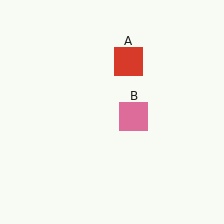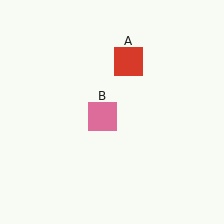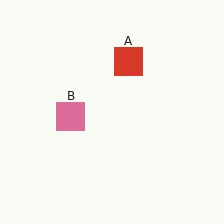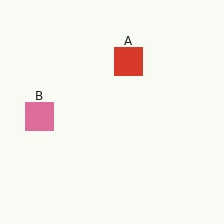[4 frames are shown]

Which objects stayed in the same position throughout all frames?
Red square (object A) remained stationary.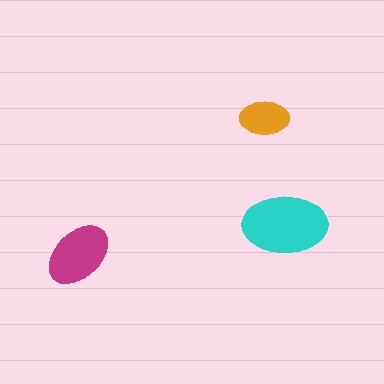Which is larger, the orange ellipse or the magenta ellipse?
The magenta one.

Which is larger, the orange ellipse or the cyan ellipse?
The cyan one.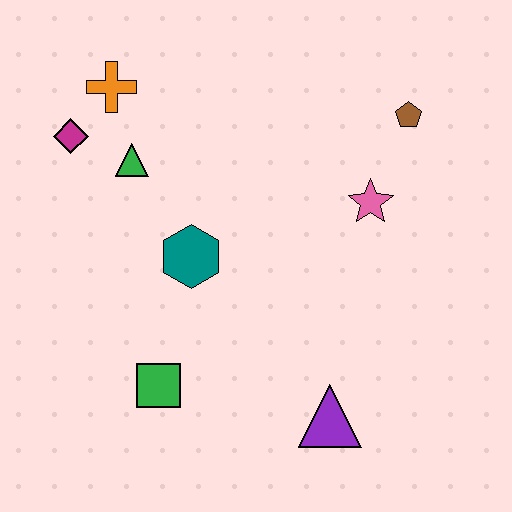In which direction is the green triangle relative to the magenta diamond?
The green triangle is to the right of the magenta diamond.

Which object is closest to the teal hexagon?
The green triangle is closest to the teal hexagon.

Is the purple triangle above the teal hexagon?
No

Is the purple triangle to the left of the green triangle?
No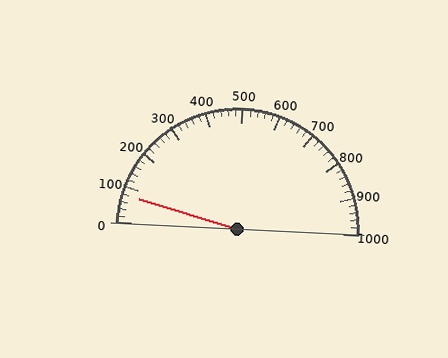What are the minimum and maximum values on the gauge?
The gauge ranges from 0 to 1000.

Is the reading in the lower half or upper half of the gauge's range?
The reading is in the lower half of the range (0 to 1000).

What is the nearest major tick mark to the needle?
The nearest major tick mark is 100.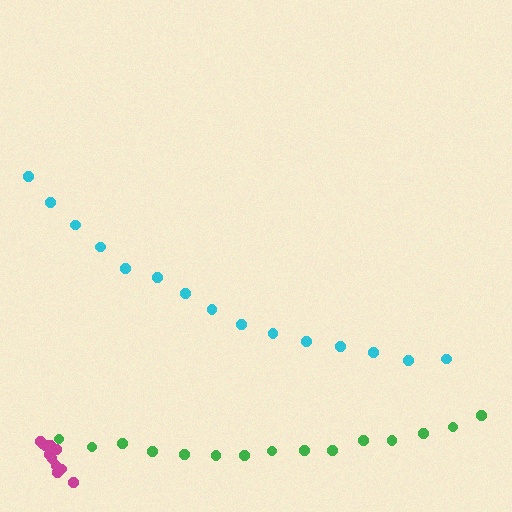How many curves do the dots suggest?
There are 3 distinct paths.